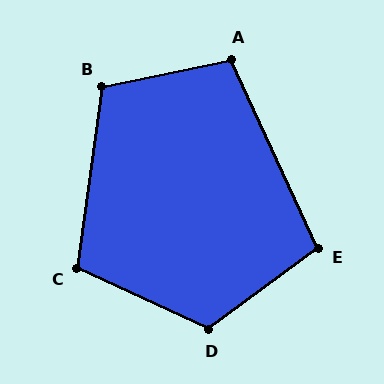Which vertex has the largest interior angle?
D, at approximately 119 degrees.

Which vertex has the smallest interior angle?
E, at approximately 102 degrees.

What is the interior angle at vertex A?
Approximately 103 degrees (obtuse).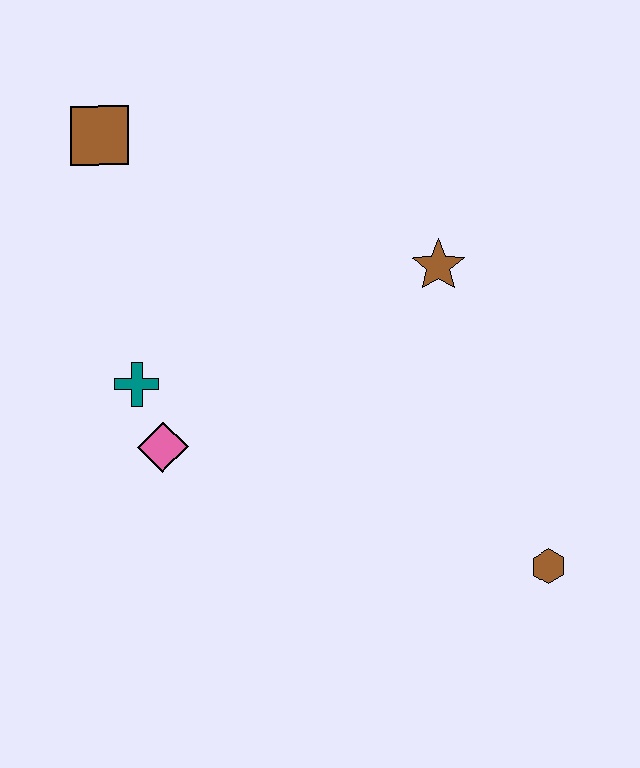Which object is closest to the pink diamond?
The teal cross is closest to the pink diamond.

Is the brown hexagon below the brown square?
Yes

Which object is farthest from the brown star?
The brown square is farthest from the brown star.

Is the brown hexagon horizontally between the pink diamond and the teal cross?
No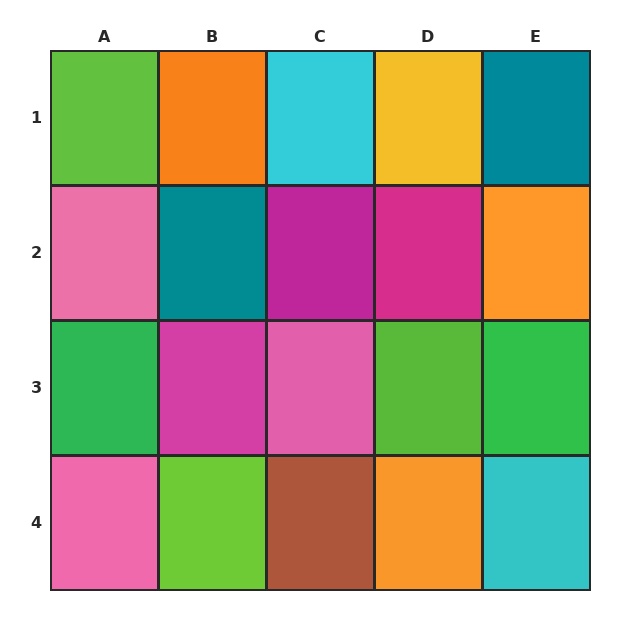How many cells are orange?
3 cells are orange.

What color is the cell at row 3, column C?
Pink.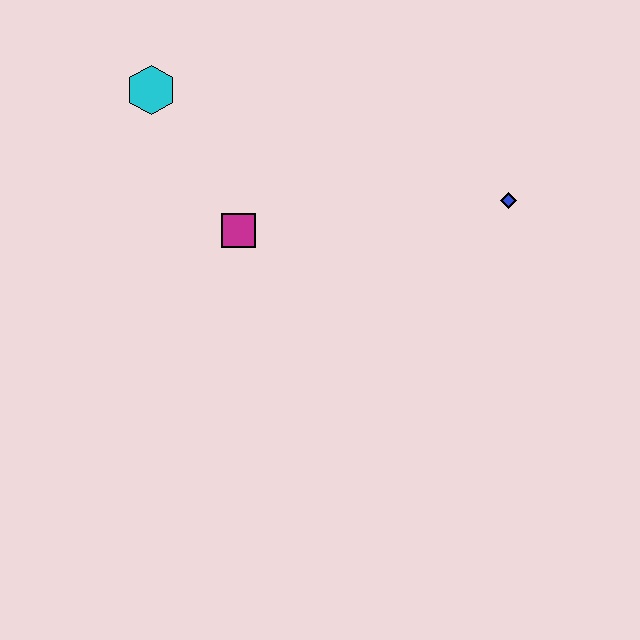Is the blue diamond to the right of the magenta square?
Yes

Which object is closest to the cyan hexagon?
The magenta square is closest to the cyan hexagon.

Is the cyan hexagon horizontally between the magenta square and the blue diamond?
No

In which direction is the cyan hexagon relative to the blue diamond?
The cyan hexagon is to the left of the blue diamond.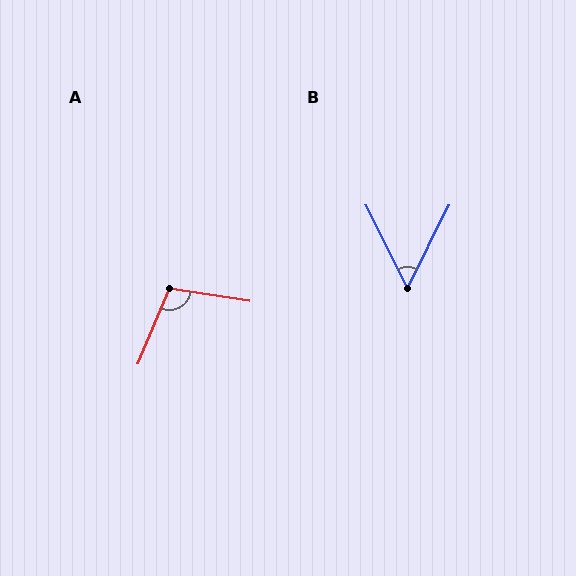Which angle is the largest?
A, at approximately 104 degrees.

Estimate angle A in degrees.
Approximately 104 degrees.